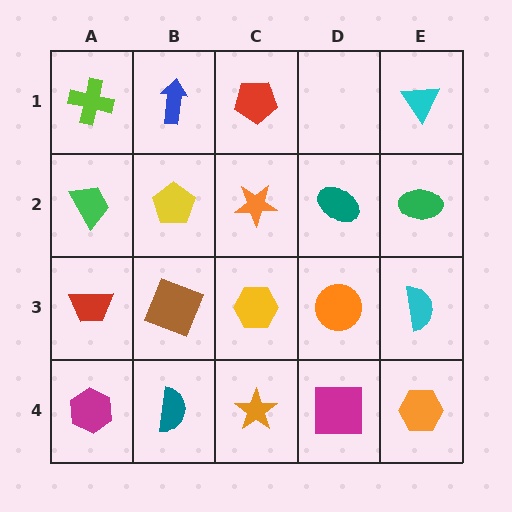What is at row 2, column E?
A green ellipse.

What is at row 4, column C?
An orange star.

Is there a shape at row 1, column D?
No, that cell is empty.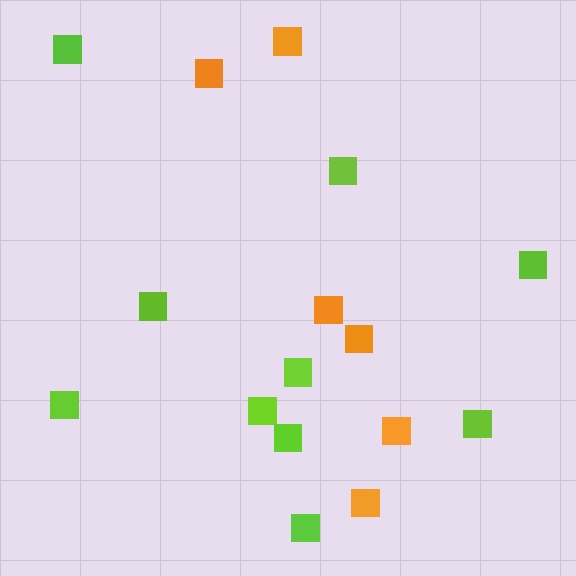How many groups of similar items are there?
There are 2 groups: one group of lime squares (10) and one group of orange squares (6).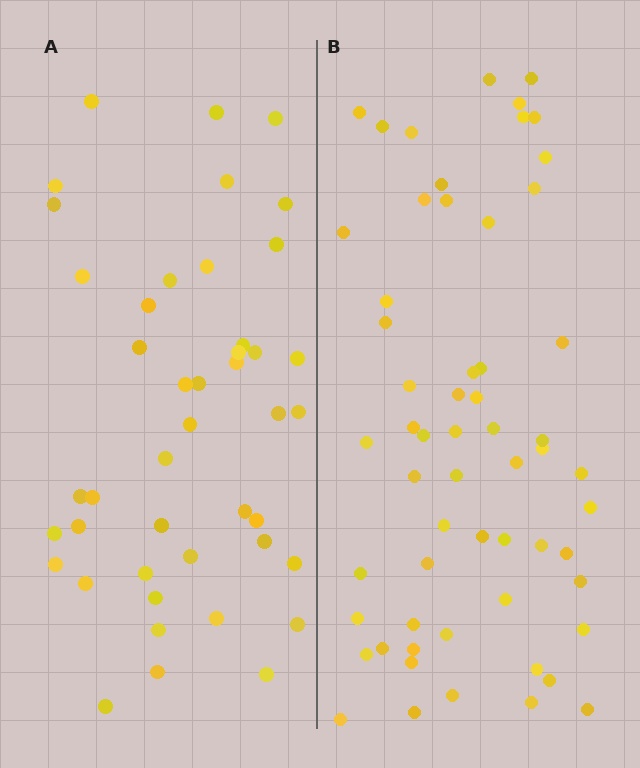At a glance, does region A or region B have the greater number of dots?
Region B (the right region) has more dots.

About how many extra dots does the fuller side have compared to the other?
Region B has approximately 15 more dots than region A.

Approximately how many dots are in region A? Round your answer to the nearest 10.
About 40 dots. (The exact count is 44, which rounds to 40.)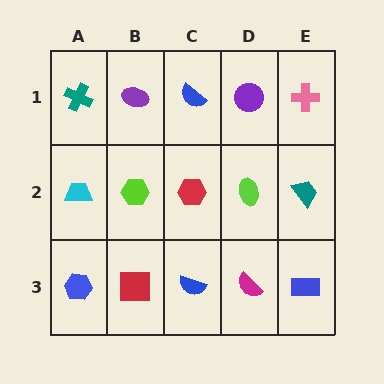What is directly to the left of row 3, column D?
A blue semicircle.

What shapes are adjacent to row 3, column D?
A lime ellipse (row 2, column D), a blue semicircle (row 3, column C), a blue rectangle (row 3, column E).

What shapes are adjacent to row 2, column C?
A blue semicircle (row 1, column C), a blue semicircle (row 3, column C), a lime hexagon (row 2, column B), a lime ellipse (row 2, column D).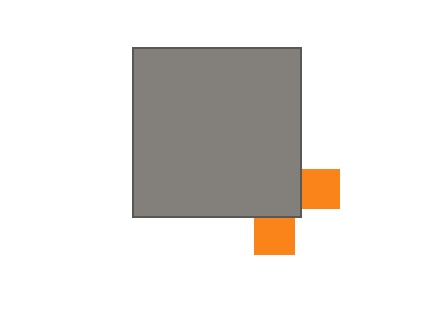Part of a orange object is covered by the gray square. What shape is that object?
It is a cross.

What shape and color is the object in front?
The object in front is a gray square.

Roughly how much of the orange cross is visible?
A small part of it is visible (roughly 34%).